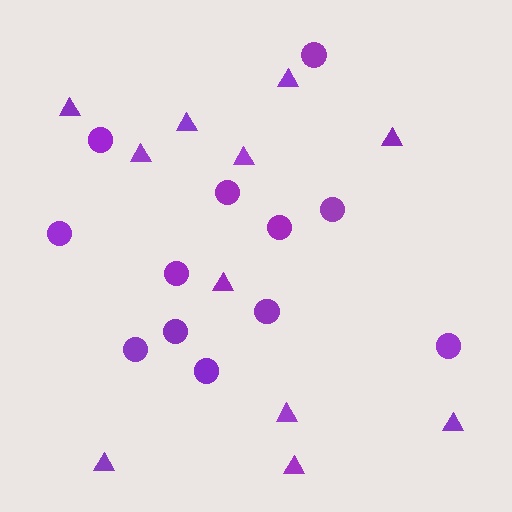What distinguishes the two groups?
There are 2 groups: one group of circles (12) and one group of triangles (11).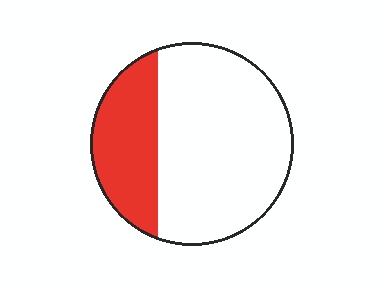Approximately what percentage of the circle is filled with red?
Approximately 30%.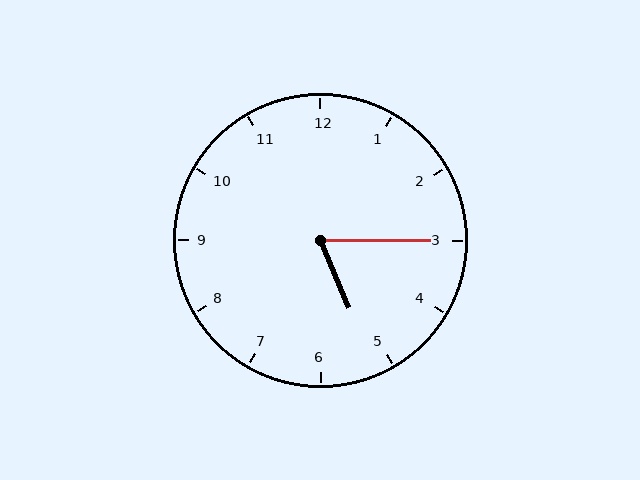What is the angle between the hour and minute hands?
Approximately 68 degrees.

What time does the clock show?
5:15.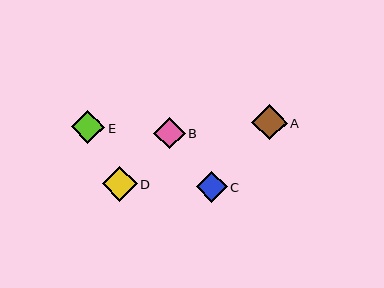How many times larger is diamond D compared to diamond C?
Diamond D is approximately 1.1 times the size of diamond C.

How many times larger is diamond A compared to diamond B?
Diamond A is approximately 1.1 times the size of diamond B.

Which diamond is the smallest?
Diamond C is the smallest with a size of approximately 31 pixels.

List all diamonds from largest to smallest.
From largest to smallest: A, D, E, B, C.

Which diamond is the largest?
Diamond A is the largest with a size of approximately 36 pixels.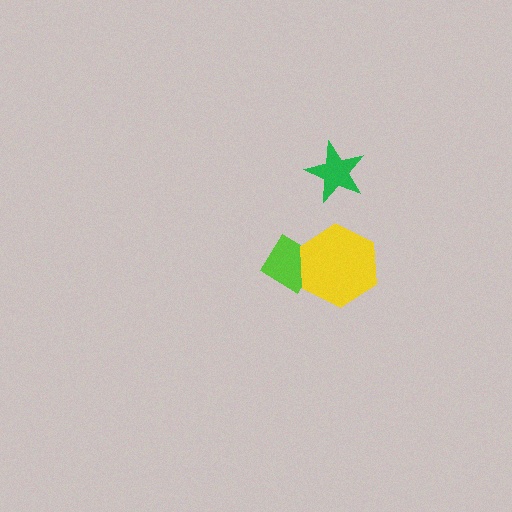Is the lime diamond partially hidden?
Yes, it is partially covered by another shape.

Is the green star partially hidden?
No, no other shape covers it.